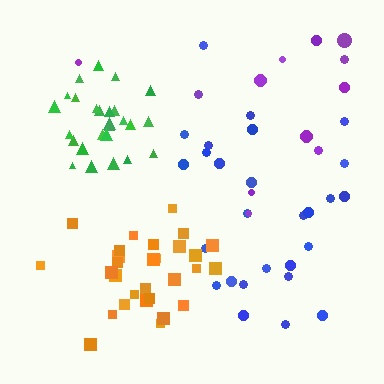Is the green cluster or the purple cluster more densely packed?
Green.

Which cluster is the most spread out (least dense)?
Purple.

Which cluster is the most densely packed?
Green.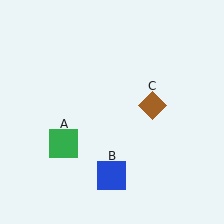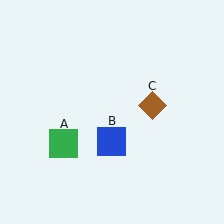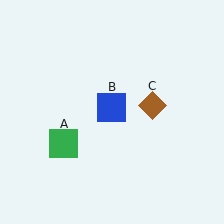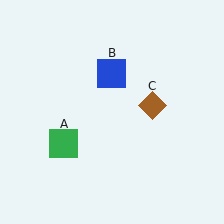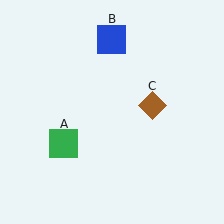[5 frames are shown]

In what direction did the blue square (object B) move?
The blue square (object B) moved up.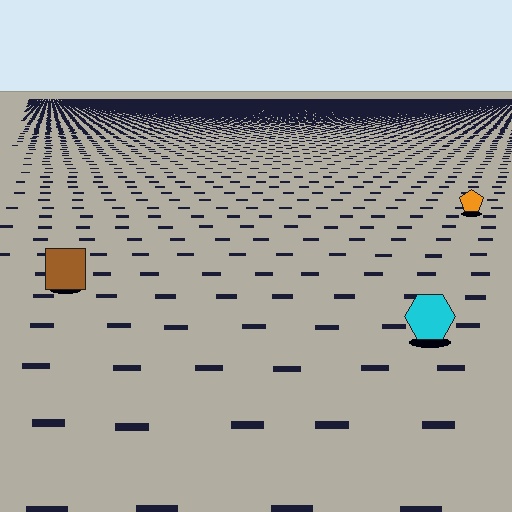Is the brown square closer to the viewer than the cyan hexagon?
No. The cyan hexagon is closer — you can tell from the texture gradient: the ground texture is coarser near it.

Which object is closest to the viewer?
The cyan hexagon is closest. The texture marks near it are larger and more spread out.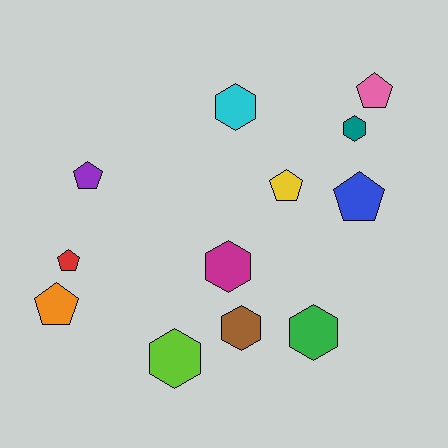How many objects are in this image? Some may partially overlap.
There are 12 objects.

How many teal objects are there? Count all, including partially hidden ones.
There is 1 teal object.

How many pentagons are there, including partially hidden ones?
There are 6 pentagons.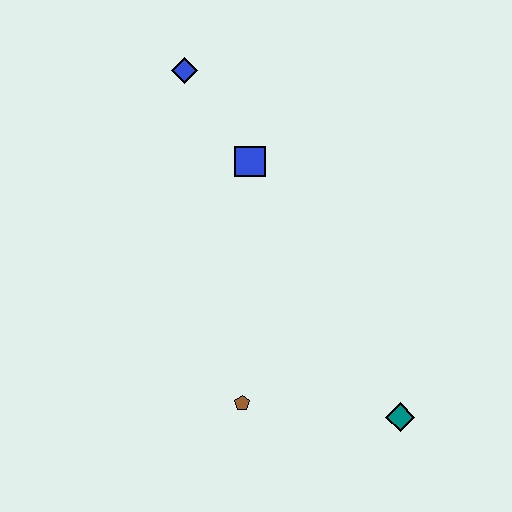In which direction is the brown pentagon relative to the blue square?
The brown pentagon is below the blue square.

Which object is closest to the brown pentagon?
The teal diamond is closest to the brown pentagon.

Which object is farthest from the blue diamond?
The teal diamond is farthest from the blue diamond.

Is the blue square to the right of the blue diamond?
Yes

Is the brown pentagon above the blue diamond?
No